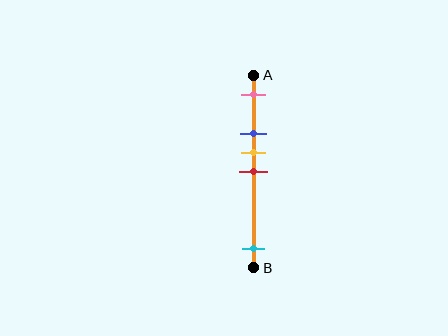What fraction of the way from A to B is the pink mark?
The pink mark is approximately 10% (0.1) of the way from A to B.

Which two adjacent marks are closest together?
The yellow and red marks are the closest adjacent pair.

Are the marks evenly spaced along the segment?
No, the marks are not evenly spaced.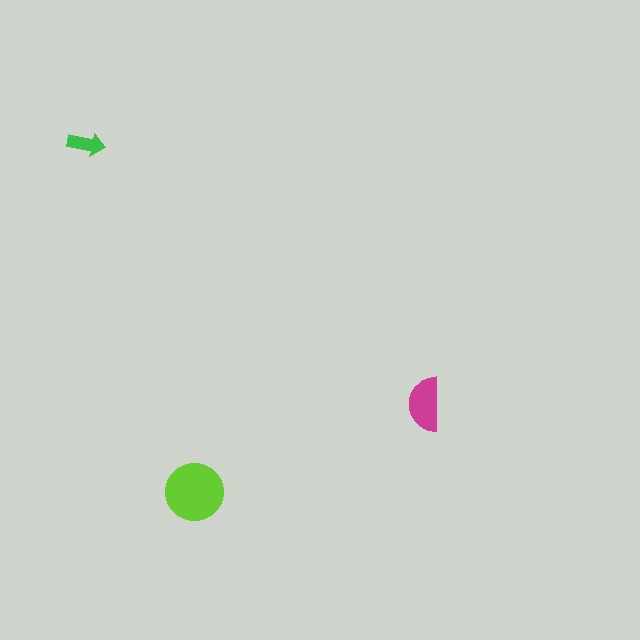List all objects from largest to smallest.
The lime circle, the magenta semicircle, the green arrow.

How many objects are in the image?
There are 3 objects in the image.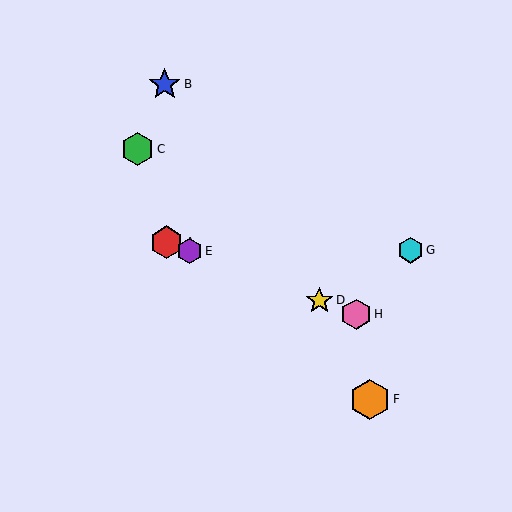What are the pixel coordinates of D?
Object D is at (319, 300).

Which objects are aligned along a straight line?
Objects A, D, E, H are aligned along a straight line.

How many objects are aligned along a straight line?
4 objects (A, D, E, H) are aligned along a straight line.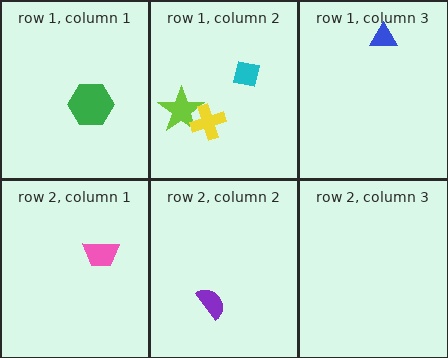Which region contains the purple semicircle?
The row 2, column 2 region.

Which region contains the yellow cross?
The row 1, column 2 region.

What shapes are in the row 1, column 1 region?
The green hexagon.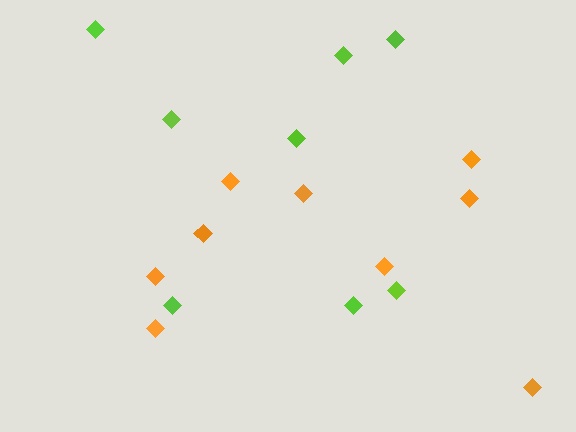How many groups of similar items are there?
There are 2 groups: one group of lime diamonds (8) and one group of orange diamonds (9).